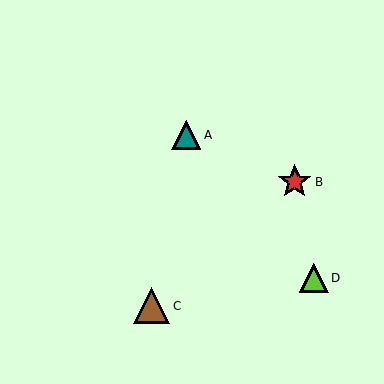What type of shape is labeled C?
Shape C is a brown triangle.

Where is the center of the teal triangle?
The center of the teal triangle is at (186, 135).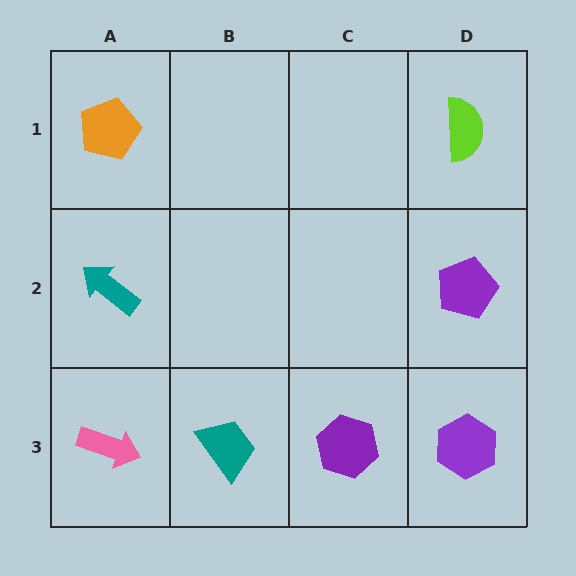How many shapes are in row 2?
2 shapes.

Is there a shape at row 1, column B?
No, that cell is empty.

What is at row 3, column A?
A pink arrow.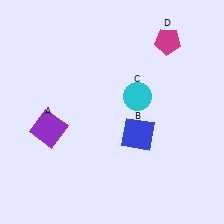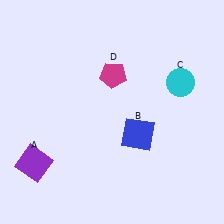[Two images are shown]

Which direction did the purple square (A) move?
The purple square (A) moved down.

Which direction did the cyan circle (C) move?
The cyan circle (C) moved right.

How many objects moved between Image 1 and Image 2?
3 objects moved between the two images.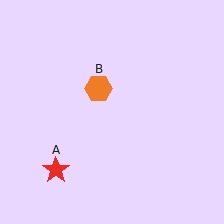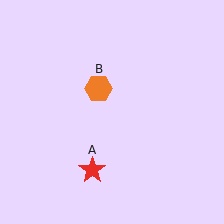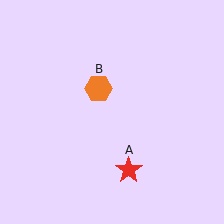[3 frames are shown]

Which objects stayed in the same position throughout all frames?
Orange hexagon (object B) remained stationary.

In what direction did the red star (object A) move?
The red star (object A) moved right.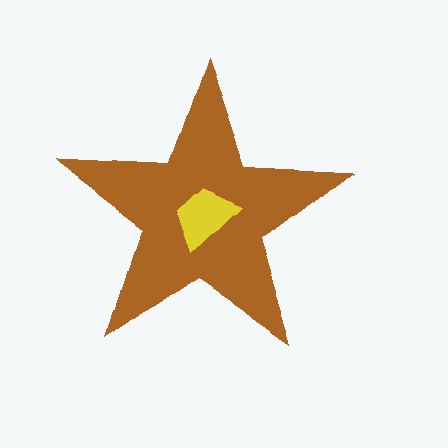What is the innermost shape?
The yellow trapezoid.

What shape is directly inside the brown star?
The yellow trapezoid.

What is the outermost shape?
The brown star.